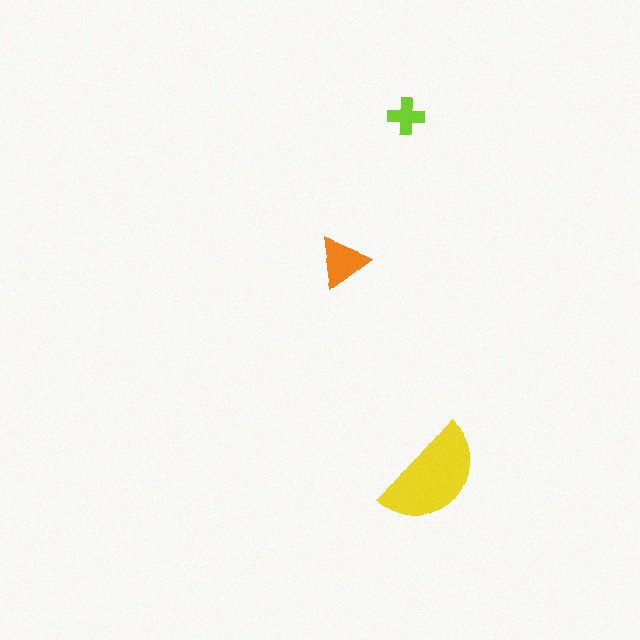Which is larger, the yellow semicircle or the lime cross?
The yellow semicircle.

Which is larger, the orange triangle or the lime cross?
The orange triangle.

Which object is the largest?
The yellow semicircle.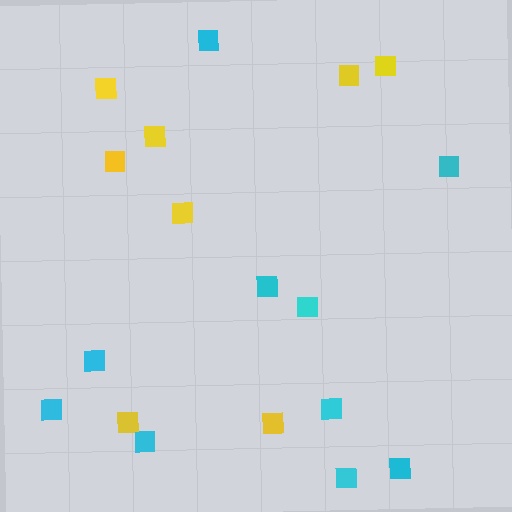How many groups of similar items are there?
There are 2 groups: one group of yellow squares (8) and one group of cyan squares (10).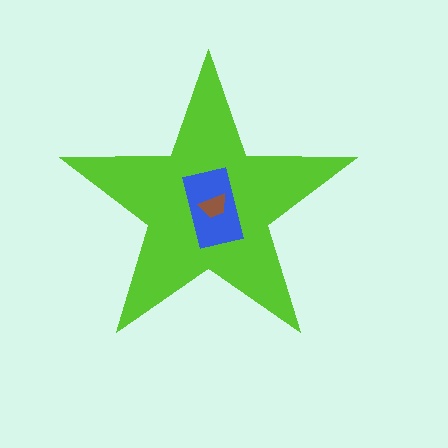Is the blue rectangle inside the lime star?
Yes.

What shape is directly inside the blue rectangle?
The brown trapezoid.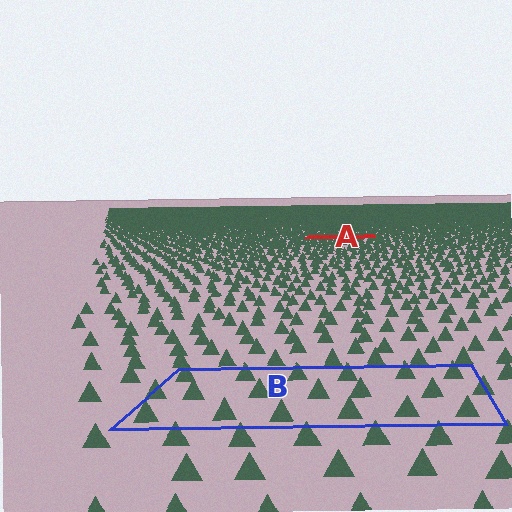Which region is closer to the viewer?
Region B is closer. The texture elements there are larger and more spread out.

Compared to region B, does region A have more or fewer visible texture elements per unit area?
Region A has more texture elements per unit area — they are packed more densely because it is farther away.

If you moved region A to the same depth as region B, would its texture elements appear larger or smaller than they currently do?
They would appear larger. At a closer depth, the same texture elements are projected at a bigger on-screen size.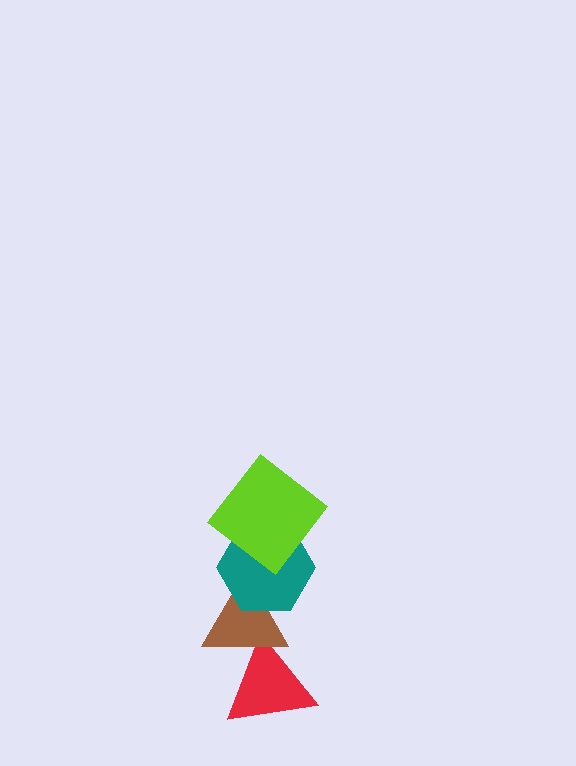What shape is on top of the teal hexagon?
The lime diamond is on top of the teal hexagon.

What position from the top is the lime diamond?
The lime diamond is 1st from the top.